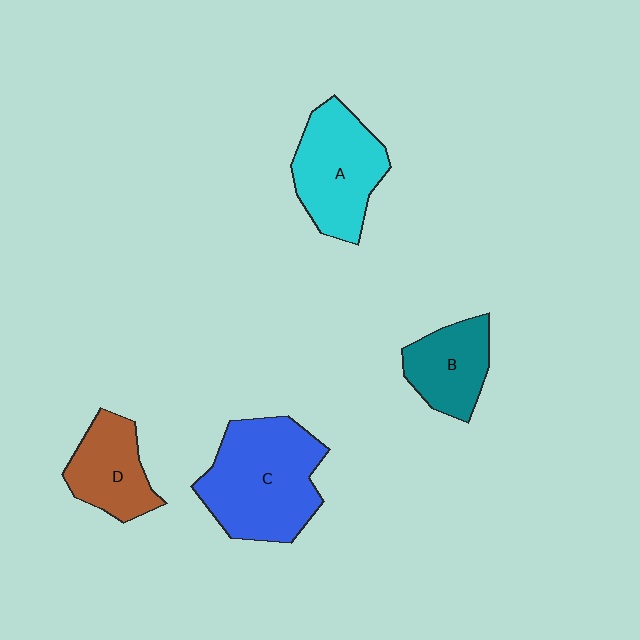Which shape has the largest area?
Shape C (blue).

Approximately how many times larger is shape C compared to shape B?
Approximately 1.9 times.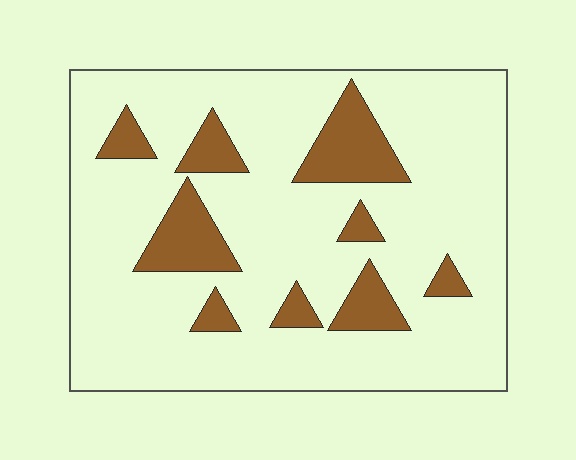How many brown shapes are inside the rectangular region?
9.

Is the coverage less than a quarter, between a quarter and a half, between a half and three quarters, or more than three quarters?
Less than a quarter.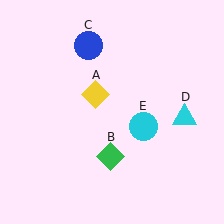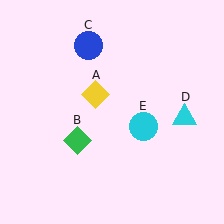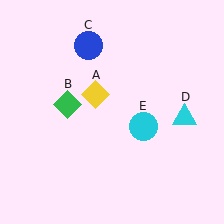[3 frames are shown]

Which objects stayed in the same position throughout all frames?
Yellow diamond (object A) and blue circle (object C) and cyan triangle (object D) and cyan circle (object E) remained stationary.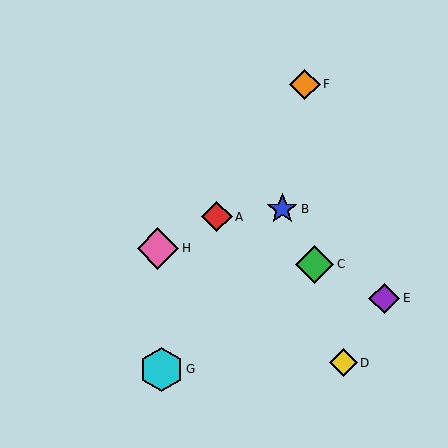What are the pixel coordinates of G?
Object G is at (162, 369).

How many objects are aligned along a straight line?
3 objects (A, C, E) are aligned along a straight line.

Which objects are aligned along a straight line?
Objects A, C, E are aligned along a straight line.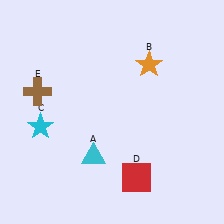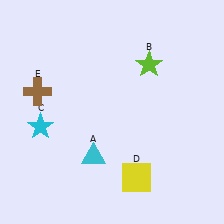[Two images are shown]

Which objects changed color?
B changed from orange to lime. D changed from red to yellow.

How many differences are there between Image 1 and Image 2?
There are 2 differences between the two images.